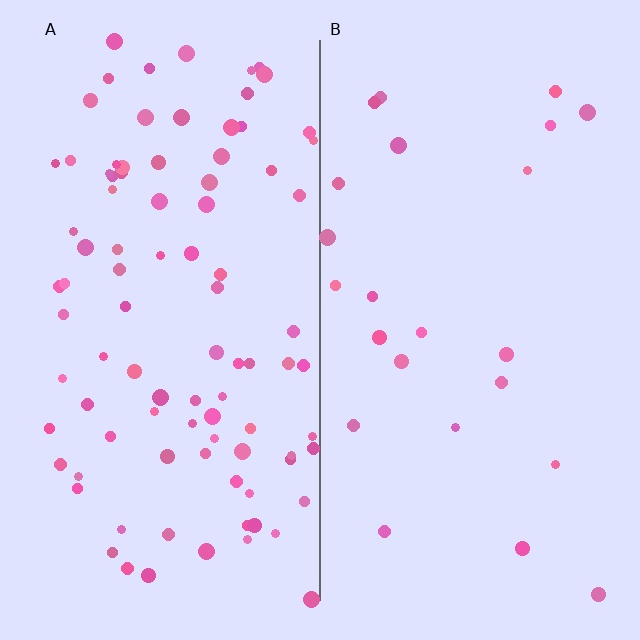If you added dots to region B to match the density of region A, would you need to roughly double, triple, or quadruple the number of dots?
Approximately quadruple.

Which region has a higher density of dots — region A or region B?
A (the left).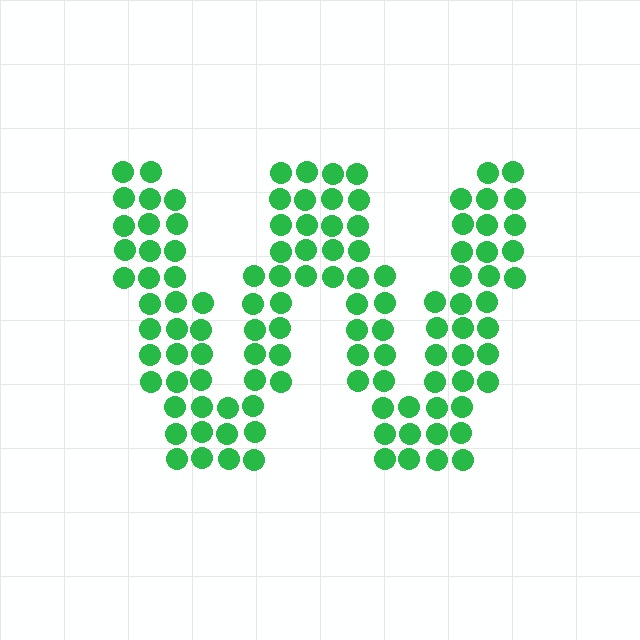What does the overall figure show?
The overall figure shows the letter W.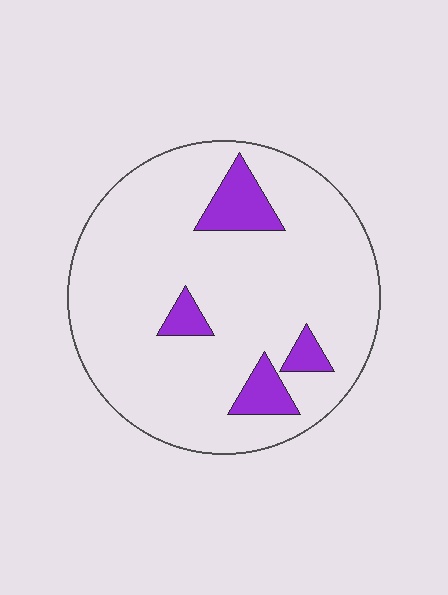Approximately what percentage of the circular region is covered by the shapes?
Approximately 10%.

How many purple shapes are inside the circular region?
4.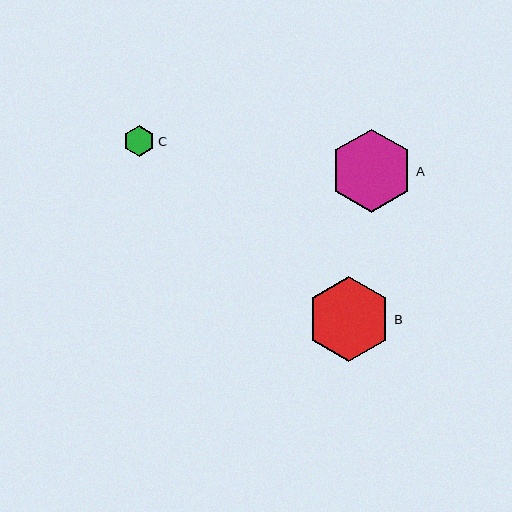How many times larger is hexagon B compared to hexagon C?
Hexagon B is approximately 2.7 times the size of hexagon C.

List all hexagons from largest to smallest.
From largest to smallest: B, A, C.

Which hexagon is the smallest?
Hexagon C is the smallest with a size of approximately 31 pixels.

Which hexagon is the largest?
Hexagon B is the largest with a size of approximately 84 pixels.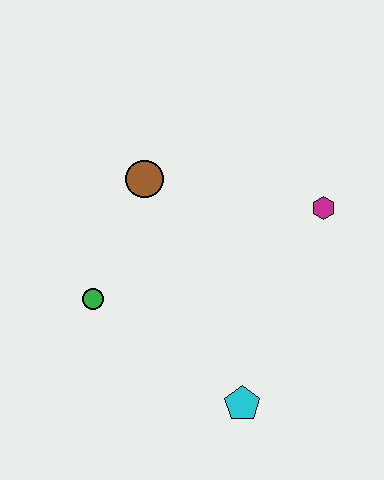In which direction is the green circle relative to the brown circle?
The green circle is below the brown circle.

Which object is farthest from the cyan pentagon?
The brown circle is farthest from the cyan pentagon.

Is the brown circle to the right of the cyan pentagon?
No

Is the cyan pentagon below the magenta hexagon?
Yes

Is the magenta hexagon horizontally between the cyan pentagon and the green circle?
No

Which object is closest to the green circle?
The brown circle is closest to the green circle.